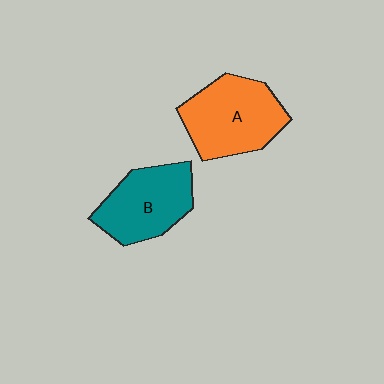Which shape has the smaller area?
Shape B (teal).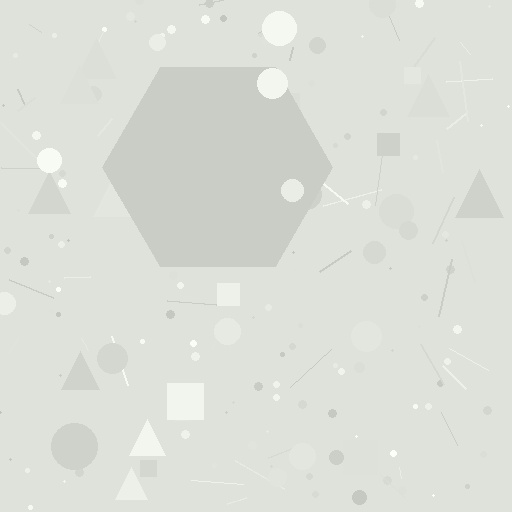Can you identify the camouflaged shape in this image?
The camouflaged shape is a hexagon.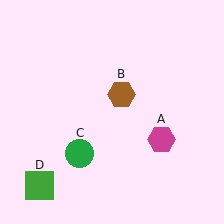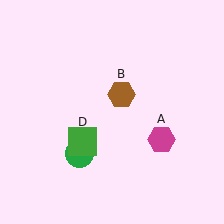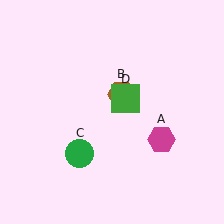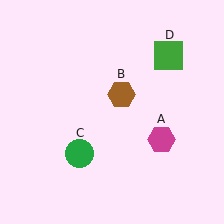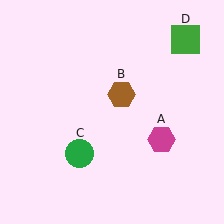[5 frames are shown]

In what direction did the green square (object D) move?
The green square (object D) moved up and to the right.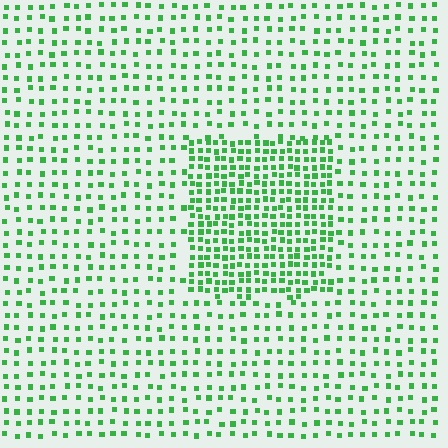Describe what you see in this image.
The image contains small green elements arranged at two different densities. A rectangle-shaped region is visible where the elements are more densely packed than the surrounding area.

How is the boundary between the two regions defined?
The boundary is defined by a change in element density (approximately 2.1x ratio). All elements are the same color, size, and shape.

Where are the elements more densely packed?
The elements are more densely packed inside the rectangle boundary.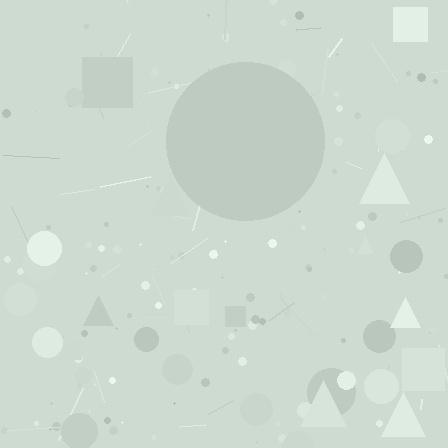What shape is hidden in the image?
A circle is hidden in the image.